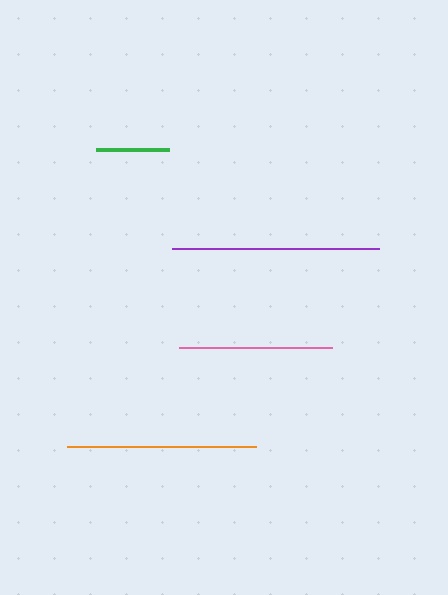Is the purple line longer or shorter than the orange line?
The purple line is longer than the orange line.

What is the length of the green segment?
The green segment is approximately 73 pixels long.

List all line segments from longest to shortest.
From longest to shortest: purple, orange, pink, green.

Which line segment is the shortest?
The green line is the shortest at approximately 73 pixels.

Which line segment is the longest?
The purple line is the longest at approximately 206 pixels.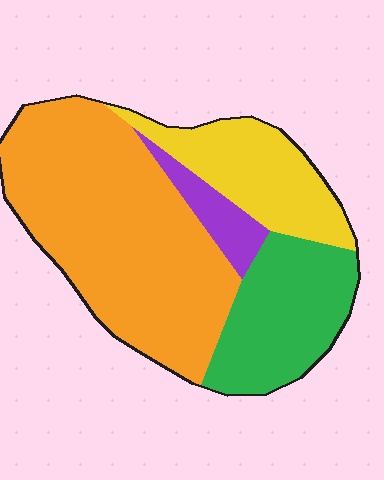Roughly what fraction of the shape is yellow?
Yellow takes up less than a quarter of the shape.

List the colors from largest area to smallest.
From largest to smallest: orange, green, yellow, purple.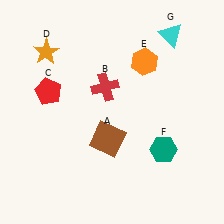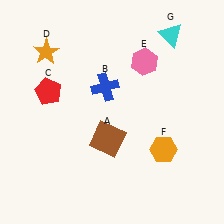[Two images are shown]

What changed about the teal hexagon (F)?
In Image 1, F is teal. In Image 2, it changed to orange.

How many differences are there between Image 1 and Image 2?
There are 3 differences between the two images.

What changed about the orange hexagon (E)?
In Image 1, E is orange. In Image 2, it changed to pink.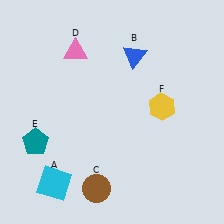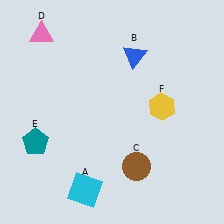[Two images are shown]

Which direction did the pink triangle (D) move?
The pink triangle (D) moved left.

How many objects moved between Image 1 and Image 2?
3 objects moved between the two images.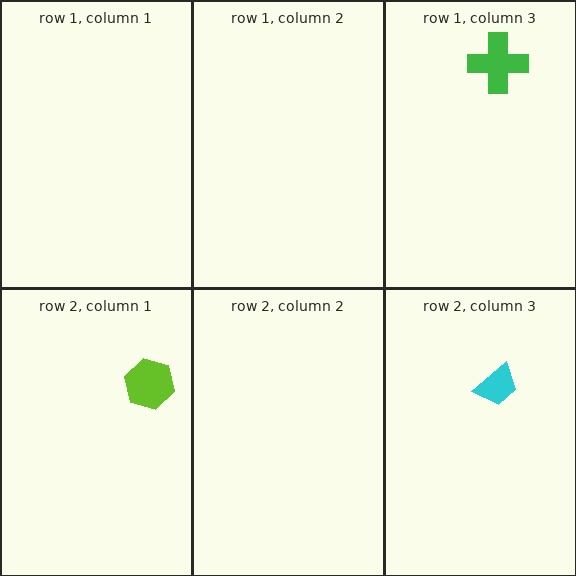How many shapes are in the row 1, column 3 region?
1.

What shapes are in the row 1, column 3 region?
The green cross.